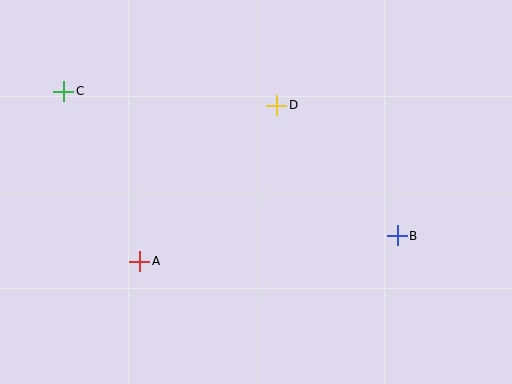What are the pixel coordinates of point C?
Point C is at (64, 91).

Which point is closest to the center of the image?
Point D at (277, 105) is closest to the center.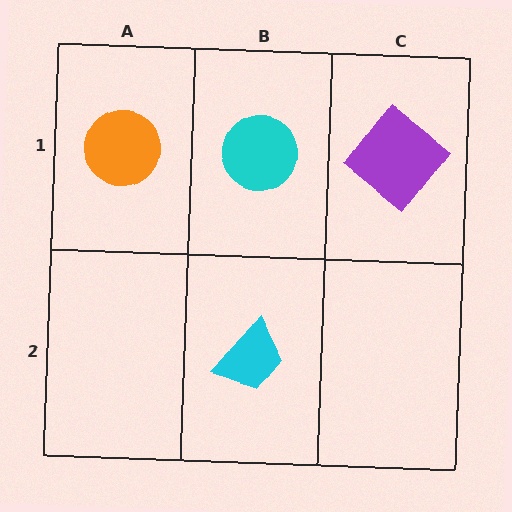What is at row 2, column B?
A cyan trapezoid.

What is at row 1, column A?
An orange circle.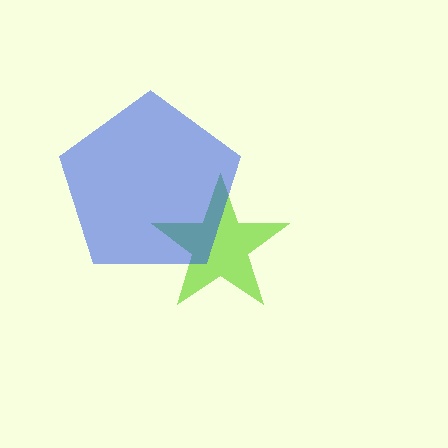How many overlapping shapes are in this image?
There are 2 overlapping shapes in the image.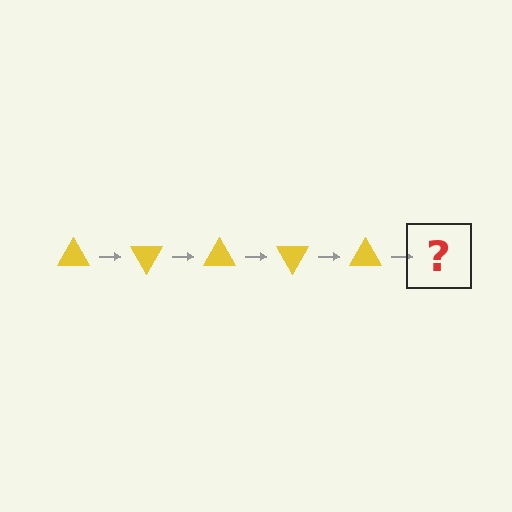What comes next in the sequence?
The next element should be a yellow triangle rotated 300 degrees.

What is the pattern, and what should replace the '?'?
The pattern is that the triangle rotates 60 degrees each step. The '?' should be a yellow triangle rotated 300 degrees.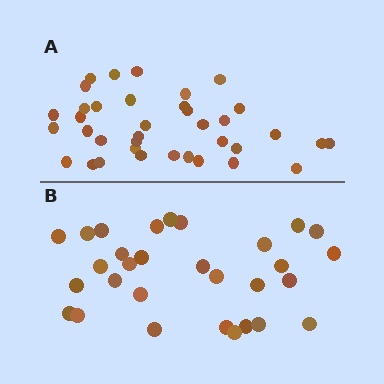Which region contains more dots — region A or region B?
Region A (the top region) has more dots.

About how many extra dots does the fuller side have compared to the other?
Region A has roughly 8 or so more dots than region B.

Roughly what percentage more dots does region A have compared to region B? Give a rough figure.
About 25% more.